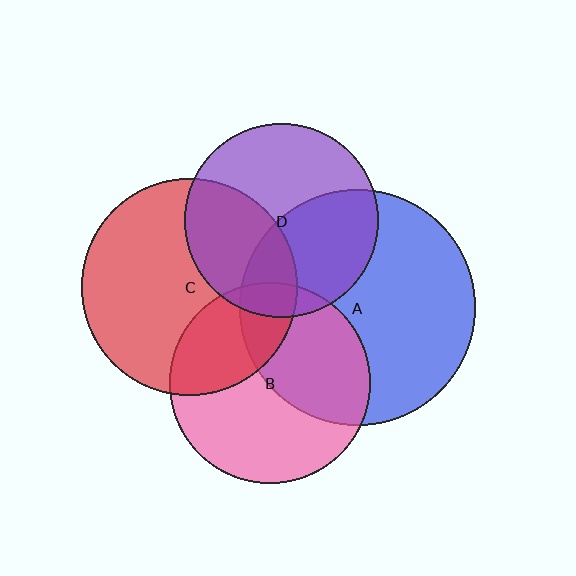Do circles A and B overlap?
Yes.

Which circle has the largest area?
Circle A (blue).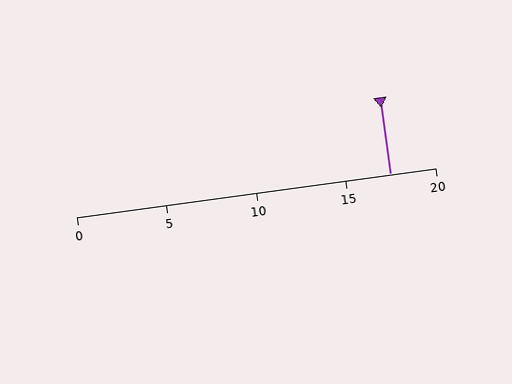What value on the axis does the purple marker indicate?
The marker indicates approximately 17.5.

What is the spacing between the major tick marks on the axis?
The major ticks are spaced 5 apart.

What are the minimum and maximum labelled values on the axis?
The axis runs from 0 to 20.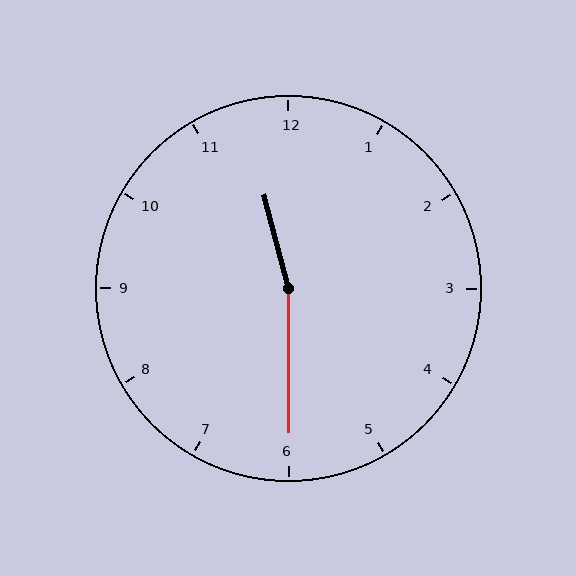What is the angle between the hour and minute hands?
Approximately 165 degrees.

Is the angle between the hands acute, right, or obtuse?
It is obtuse.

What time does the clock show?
11:30.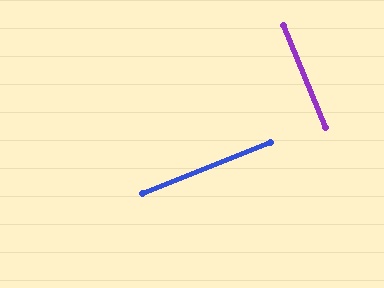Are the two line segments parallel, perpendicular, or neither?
Perpendicular — they meet at approximately 90°.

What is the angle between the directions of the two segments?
Approximately 90 degrees.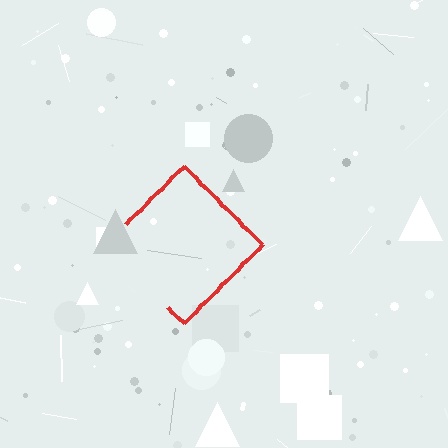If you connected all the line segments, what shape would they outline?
They would outline a diamond.